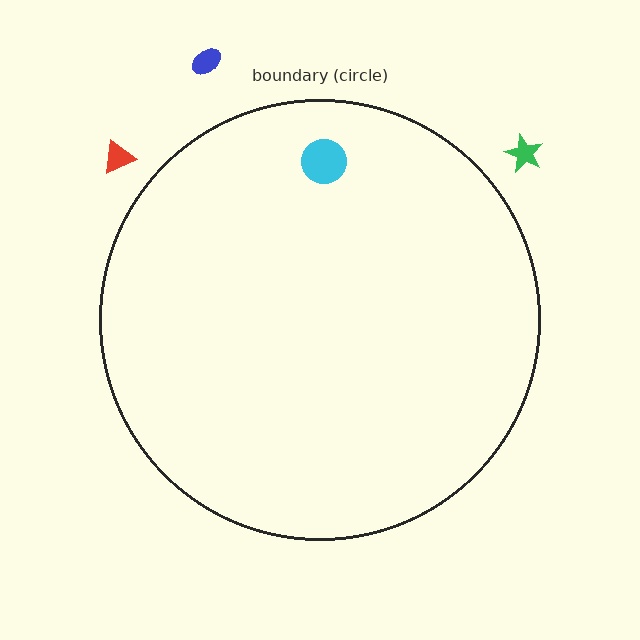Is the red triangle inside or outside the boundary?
Outside.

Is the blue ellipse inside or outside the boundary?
Outside.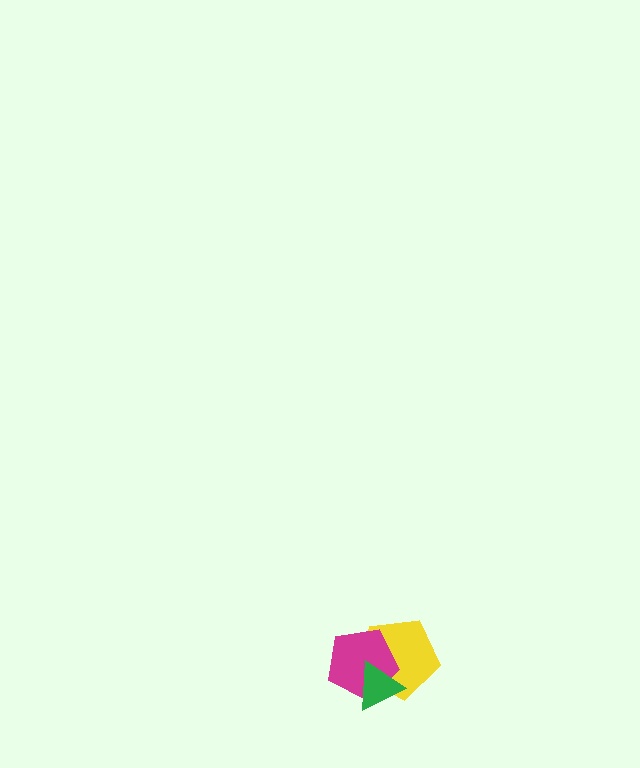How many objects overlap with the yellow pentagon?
2 objects overlap with the yellow pentagon.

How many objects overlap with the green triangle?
2 objects overlap with the green triangle.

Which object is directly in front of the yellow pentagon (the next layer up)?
The magenta pentagon is directly in front of the yellow pentagon.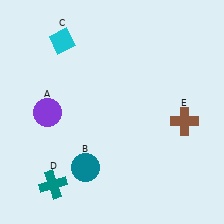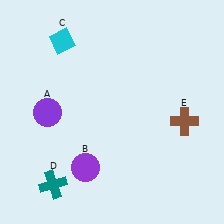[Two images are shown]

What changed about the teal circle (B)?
In Image 1, B is teal. In Image 2, it changed to purple.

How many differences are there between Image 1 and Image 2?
There is 1 difference between the two images.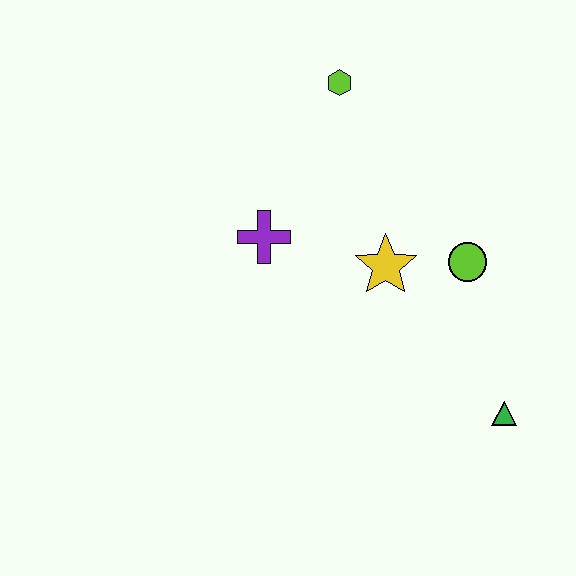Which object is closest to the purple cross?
The yellow star is closest to the purple cross.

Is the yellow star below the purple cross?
Yes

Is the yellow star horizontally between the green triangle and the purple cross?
Yes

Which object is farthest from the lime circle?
The lime hexagon is farthest from the lime circle.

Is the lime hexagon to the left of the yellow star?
Yes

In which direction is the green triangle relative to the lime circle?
The green triangle is below the lime circle.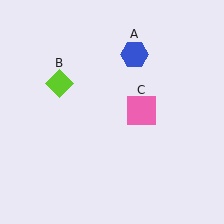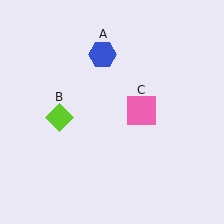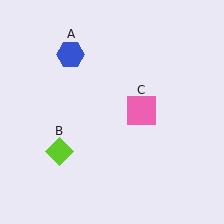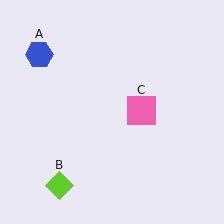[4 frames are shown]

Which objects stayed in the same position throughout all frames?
Pink square (object C) remained stationary.